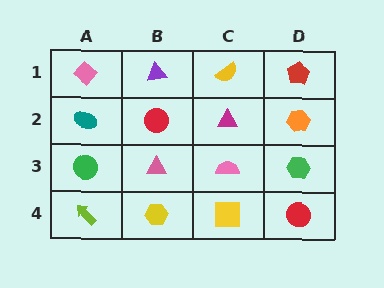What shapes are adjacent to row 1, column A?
A teal ellipse (row 2, column A), a purple triangle (row 1, column B).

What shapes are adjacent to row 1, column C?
A magenta triangle (row 2, column C), a purple triangle (row 1, column B), a red pentagon (row 1, column D).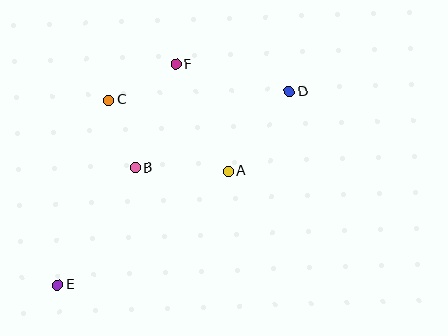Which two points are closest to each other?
Points B and C are closest to each other.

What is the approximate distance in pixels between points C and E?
The distance between C and E is approximately 191 pixels.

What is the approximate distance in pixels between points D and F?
The distance between D and F is approximately 117 pixels.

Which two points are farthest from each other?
Points D and E are farthest from each other.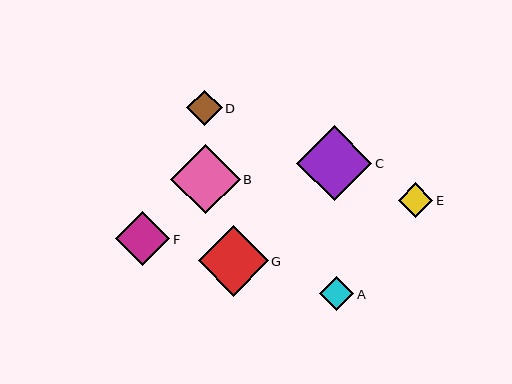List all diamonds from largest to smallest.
From largest to smallest: C, G, B, F, D, A, E.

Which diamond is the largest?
Diamond C is the largest with a size of approximately 76 pixels.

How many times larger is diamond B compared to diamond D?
Diamond B is approximately 1.9 times the size of diamond D.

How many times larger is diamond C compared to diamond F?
Diamond C is approximately 1.4 times the size of diamond F.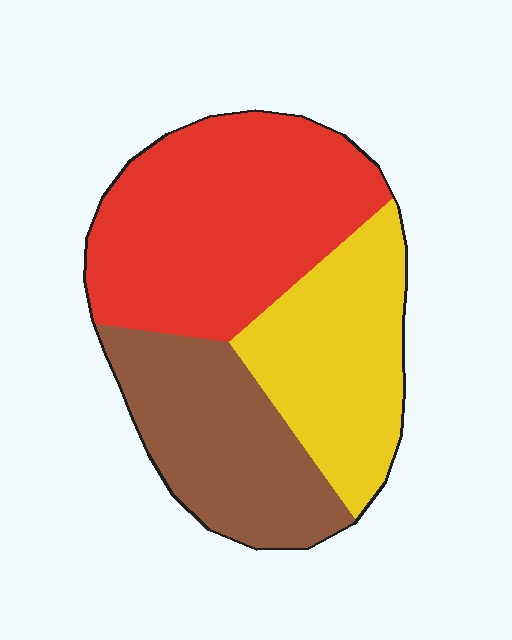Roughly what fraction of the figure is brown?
Brown takes up about one quarter (1/4) of the figure.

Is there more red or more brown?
Red.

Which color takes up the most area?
Red, at roughly 45%.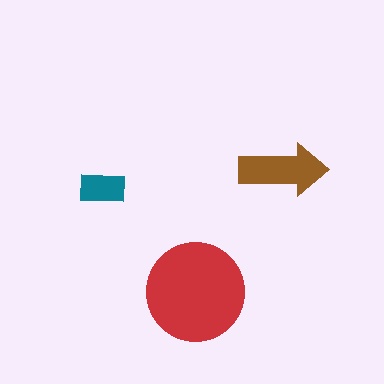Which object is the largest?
The red circle.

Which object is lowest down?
The red circle is bottommost.